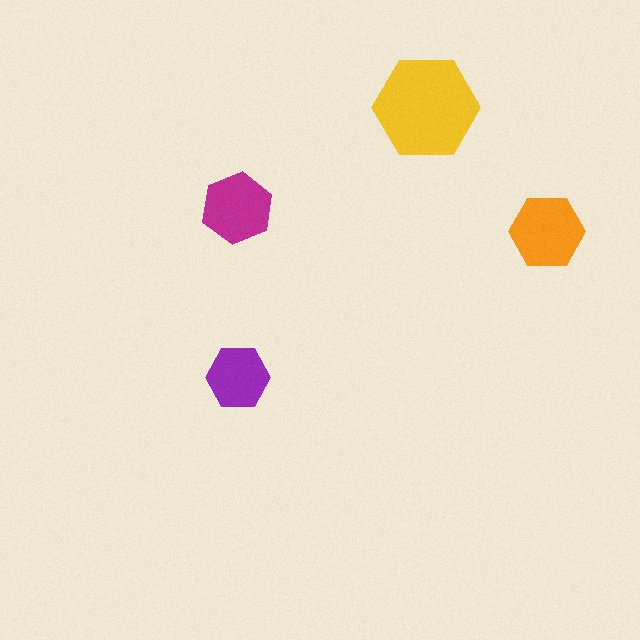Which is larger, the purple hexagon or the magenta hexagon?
The magenta one.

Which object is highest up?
The yellow hexagon is topmost.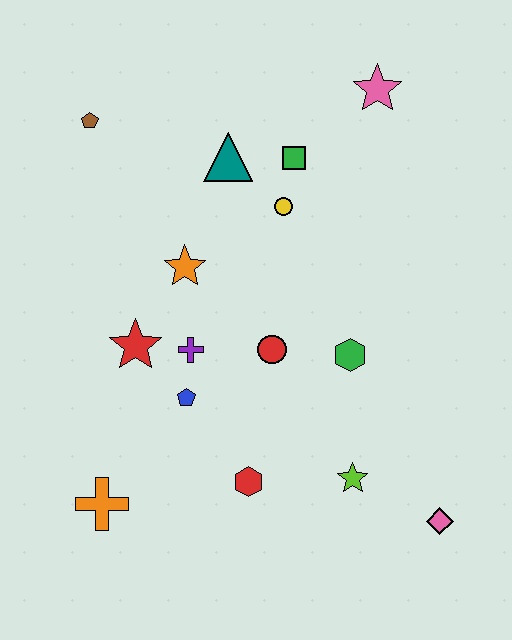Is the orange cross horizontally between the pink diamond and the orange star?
No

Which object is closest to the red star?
The purple cross is closest to the red star.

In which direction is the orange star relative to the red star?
The orange star is above the red star.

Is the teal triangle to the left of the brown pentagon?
No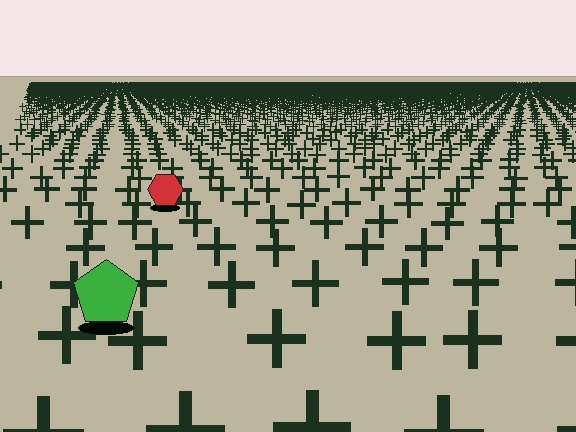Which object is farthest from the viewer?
The red hexagon is farthest from the viewer. It appears smaller and the ground texture around it is denser.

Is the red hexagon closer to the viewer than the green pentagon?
No. The green pentagon is closer — you can tell from the texture gradient: the ground texture is coarser near it.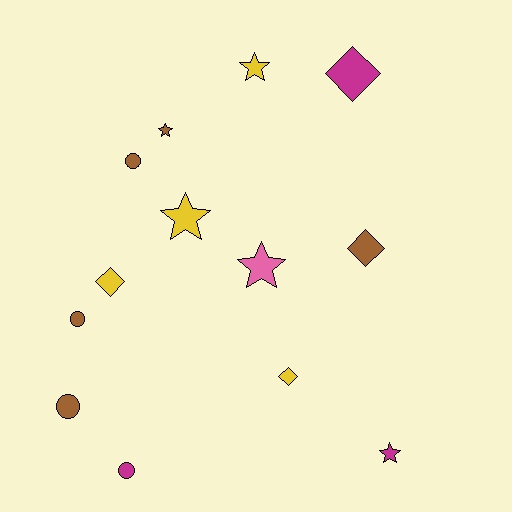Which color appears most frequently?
Brown, with 5 objects.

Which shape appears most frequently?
Star, with 5 objects.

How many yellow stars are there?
There are 2 yellow stars.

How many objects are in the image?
There are 13 objects.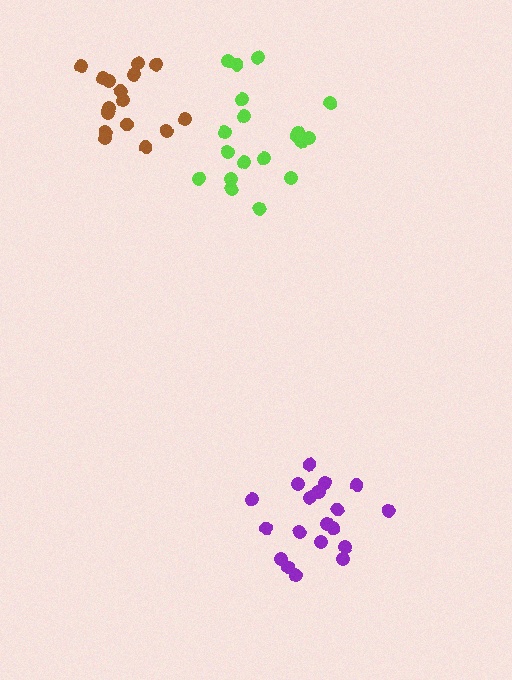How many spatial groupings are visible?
There are 3 spatial groupings.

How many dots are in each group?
Group 1: 19 dots, Group 2: 16 dots, Group 3: 19 dots (54 total).